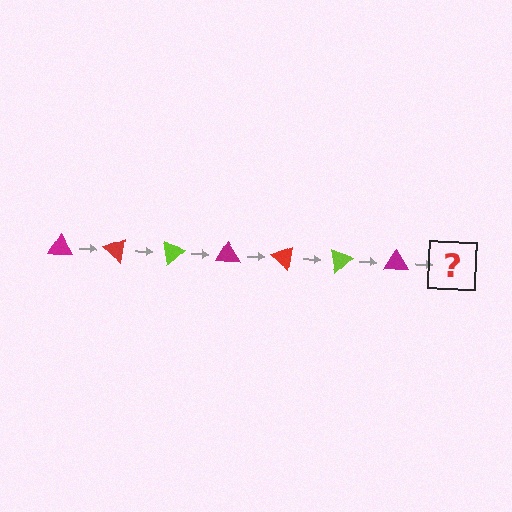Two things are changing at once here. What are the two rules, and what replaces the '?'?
The two rules are that it rotates 40 degrees each step and the color cycles through magenta, red, and lime. The '?' should be a red triangle, rotated 280 degrees from the start.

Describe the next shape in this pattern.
It should be a red triangle, rotated 280 degrees from the start.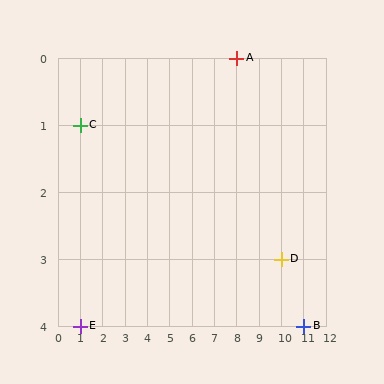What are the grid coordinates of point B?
Point B is at grid coordinates (11, 4).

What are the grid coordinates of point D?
Point D is at grid coordinates (10, 3).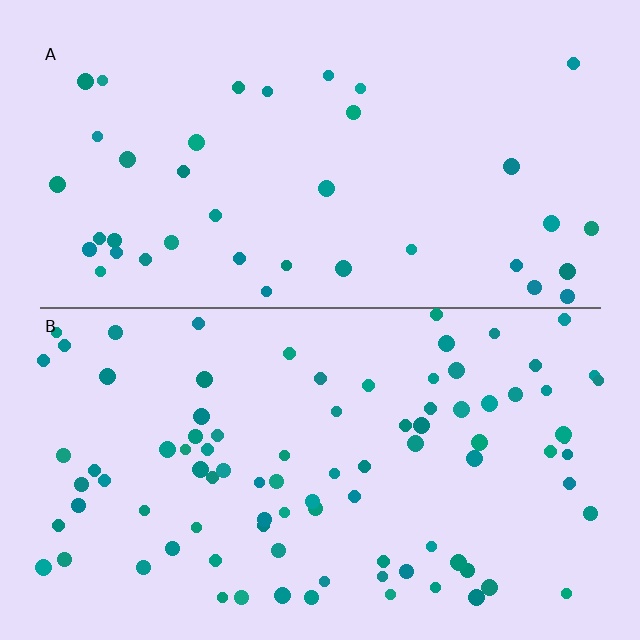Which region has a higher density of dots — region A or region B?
B (the bottom).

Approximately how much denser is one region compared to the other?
Approximately 2.3× — region B over region A.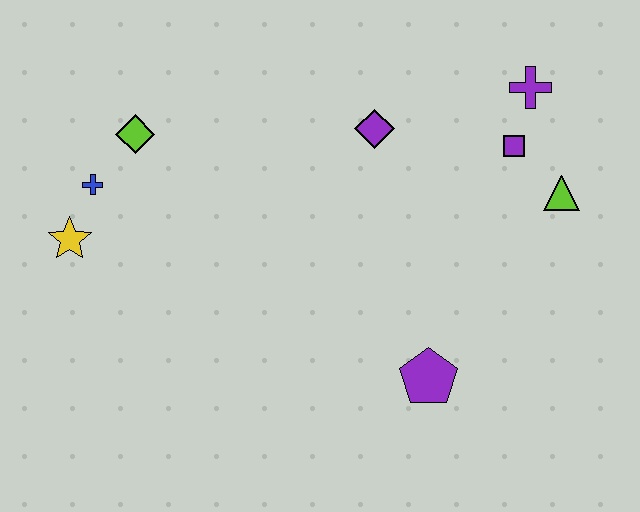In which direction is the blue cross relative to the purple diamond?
The blue cross is to the left of the purple diamond.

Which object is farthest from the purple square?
The yellow star is farthest from the purple square.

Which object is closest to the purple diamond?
The purple square is closest to the purple diamond.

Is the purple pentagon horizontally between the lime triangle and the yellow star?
Yes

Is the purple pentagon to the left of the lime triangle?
Yes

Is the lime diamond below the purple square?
No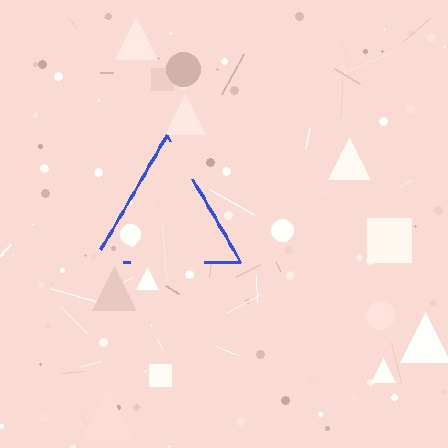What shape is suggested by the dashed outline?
The dashed outline suggests a triangle.